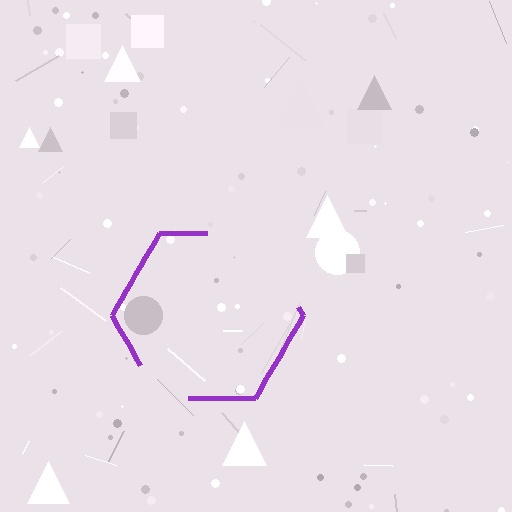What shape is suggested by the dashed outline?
The dashed outline suggests a hexagon.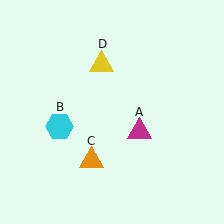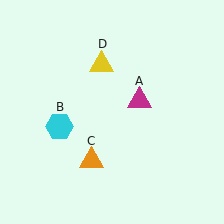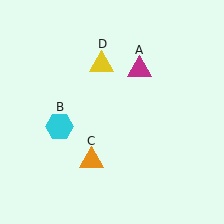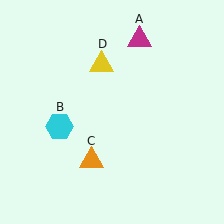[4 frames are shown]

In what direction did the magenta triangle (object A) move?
The magenta triangle (object A) moved up.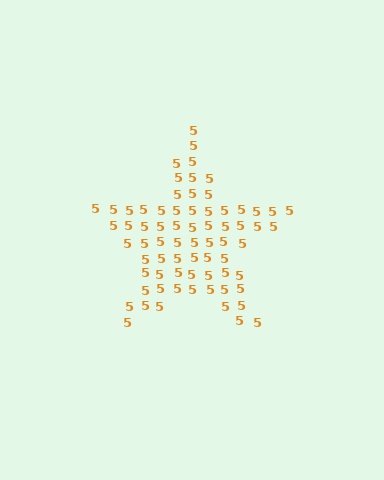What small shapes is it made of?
It is made of small digit 5's.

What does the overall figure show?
The overall figure shows a star.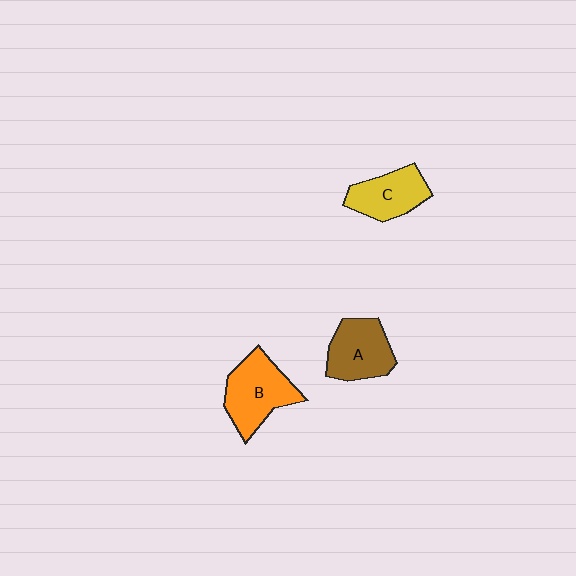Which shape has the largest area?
Shape B (orange).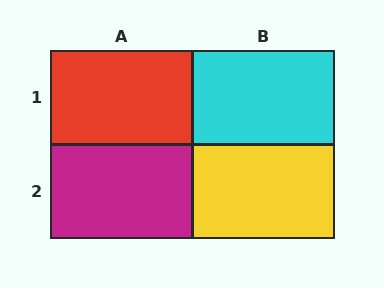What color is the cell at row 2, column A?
Magenta.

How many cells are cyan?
1 cell is cyan.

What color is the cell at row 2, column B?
Yellow.